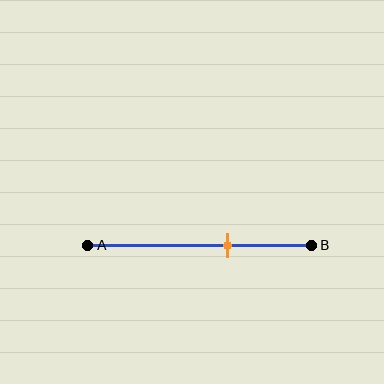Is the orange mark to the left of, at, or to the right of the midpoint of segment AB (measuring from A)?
The orange mark is to the right of the midpoint of segment AB.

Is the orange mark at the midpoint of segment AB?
No, the mark is at about 65% from A, not at the 50% midpoint.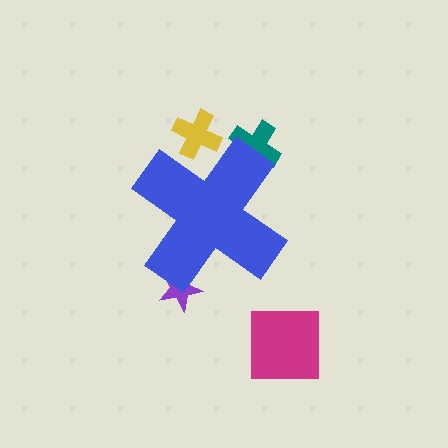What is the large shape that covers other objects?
A blue cross.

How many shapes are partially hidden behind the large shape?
3 shapes are partially hidden.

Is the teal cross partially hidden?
Yes, the teal cross is partially hidden behind the blue cross.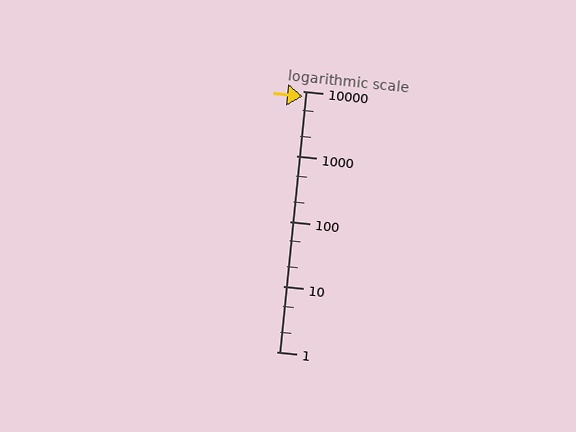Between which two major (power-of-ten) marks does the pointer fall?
The pointer is between 1000 and 10000.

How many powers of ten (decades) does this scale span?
The scale spans 4 decades, from 1 to 10000.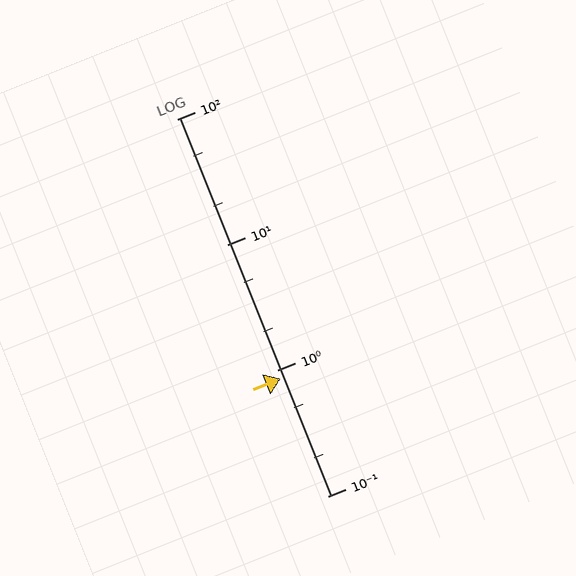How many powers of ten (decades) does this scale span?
The scale spans 3 decades, from 0.1 to 100.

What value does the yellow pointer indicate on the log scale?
The pointer indicates approximately 0.86.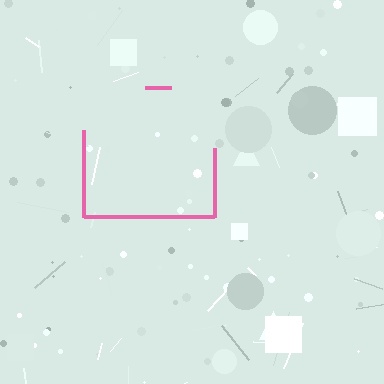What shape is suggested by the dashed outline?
The dashed outline suggests a square.